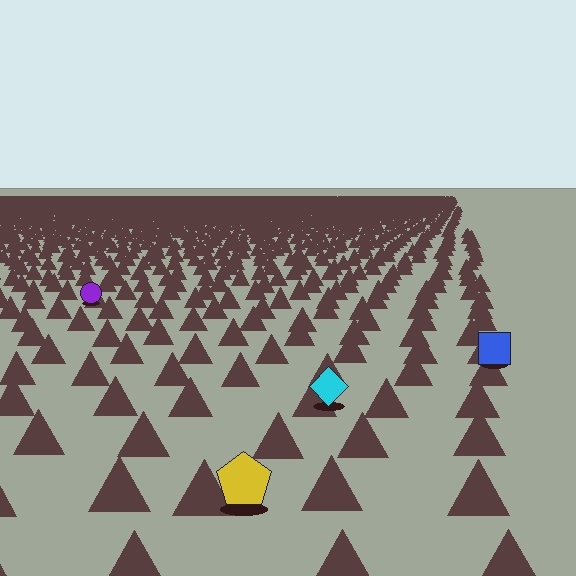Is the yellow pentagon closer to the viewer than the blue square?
Yes. The yellow pentagon is closer — you can tell from the texture gradient: the ground texture is coarser near it.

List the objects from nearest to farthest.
From nearest to farthest: the yellow pentagon, the cyan diamond, the blue square, the purple circle.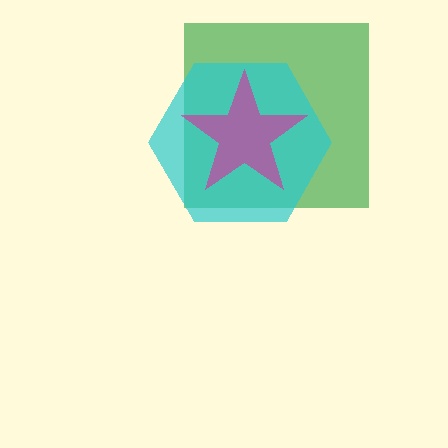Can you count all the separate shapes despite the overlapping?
Yes, there are 3 separate shapes.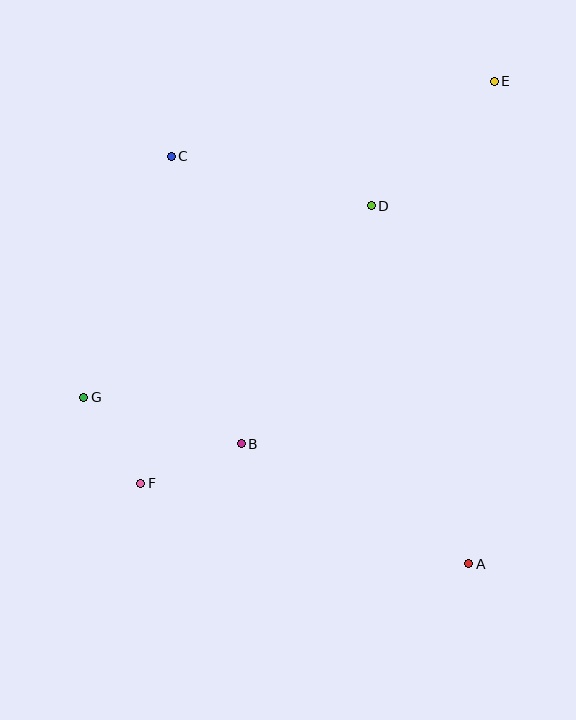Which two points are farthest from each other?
Points E and F are farthest from each other.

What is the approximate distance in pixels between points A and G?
The distance between A and G is approximately 419 pixels.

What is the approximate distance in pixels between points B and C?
The distance between B and C is approximately 296 pixels.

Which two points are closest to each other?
Points F and G are closest to each other.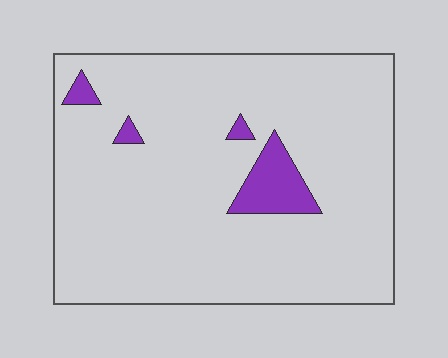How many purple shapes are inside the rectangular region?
4.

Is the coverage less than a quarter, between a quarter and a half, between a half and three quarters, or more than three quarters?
Less than a quarter.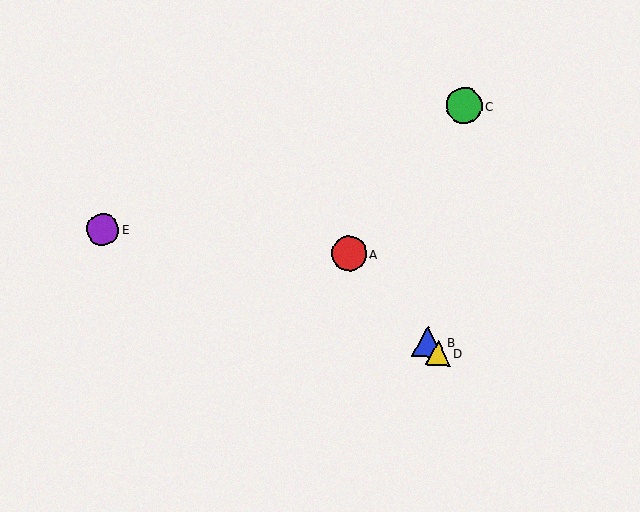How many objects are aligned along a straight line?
3 objects (A, B, D) are aligned along a straight line.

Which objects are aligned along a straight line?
Objects A, B, D are aligned along a straight line.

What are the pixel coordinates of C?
Object C is at (464, 106).